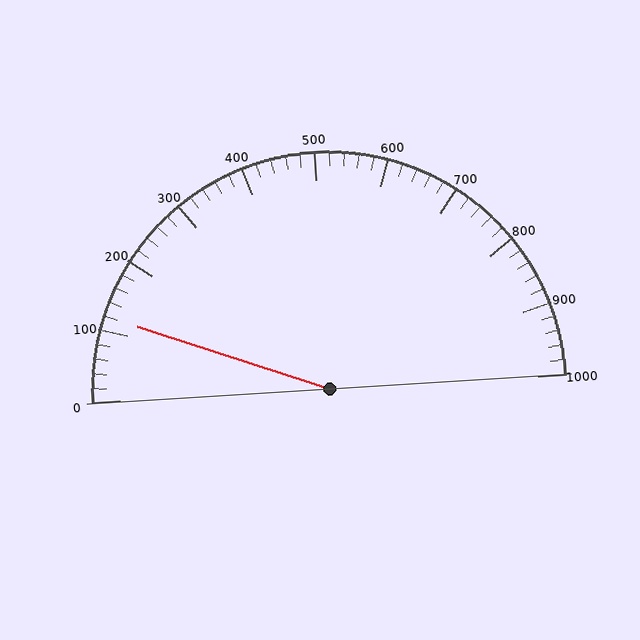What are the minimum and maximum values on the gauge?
The gauge ranges from 0 to 1000.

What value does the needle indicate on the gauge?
The needle indicates approximately 120.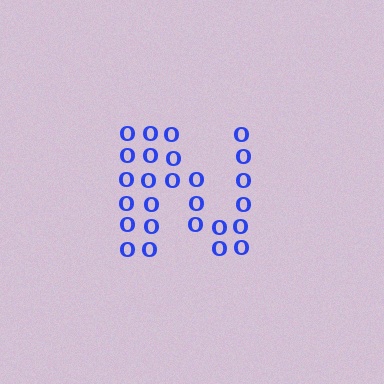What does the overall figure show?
The overall figure shows the letter N.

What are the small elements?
The small elements are letter O's.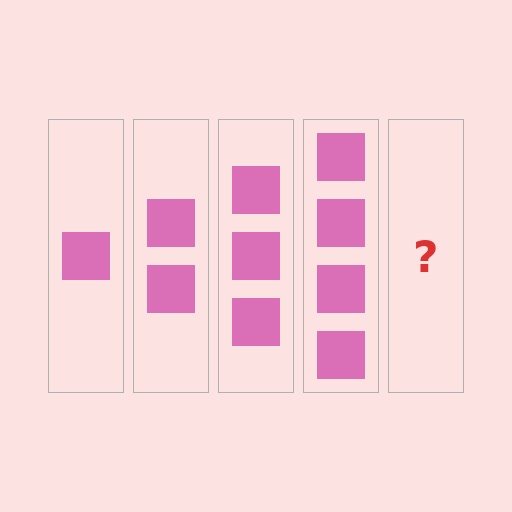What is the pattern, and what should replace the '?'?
The pattern is that each step adds one more square. The '?' should be 5 squares.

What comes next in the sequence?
The next element should be 5 squares.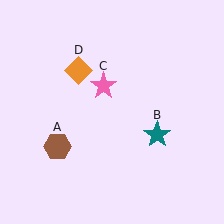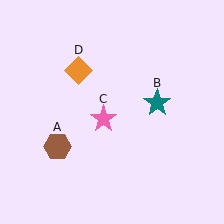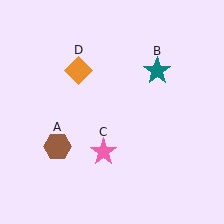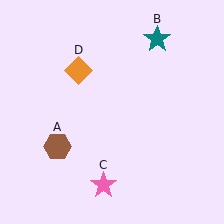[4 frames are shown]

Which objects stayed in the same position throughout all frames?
Brown hexagon (object A) and orange diamond (object D) remained stationary.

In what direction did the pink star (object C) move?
The pink star (object C) moved down.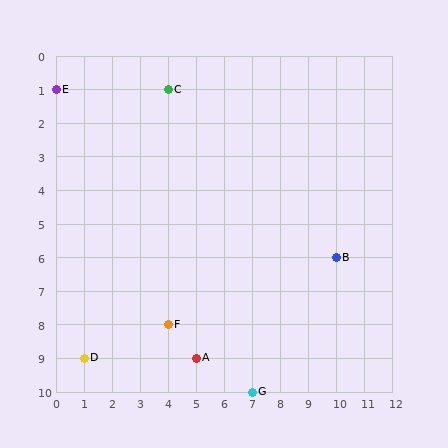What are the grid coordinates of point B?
Point B is at grid coordinates (10, 6).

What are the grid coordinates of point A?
Point A is at grid coordinates (5, 9).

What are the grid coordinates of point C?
Point C is at grid coordinates (4, 1).